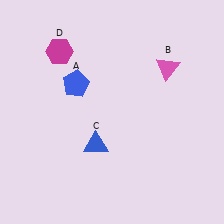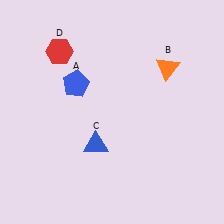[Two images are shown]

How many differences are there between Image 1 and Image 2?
There are 2 differences between the two images.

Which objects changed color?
B changed from pink to orange. D changed from magenta to red.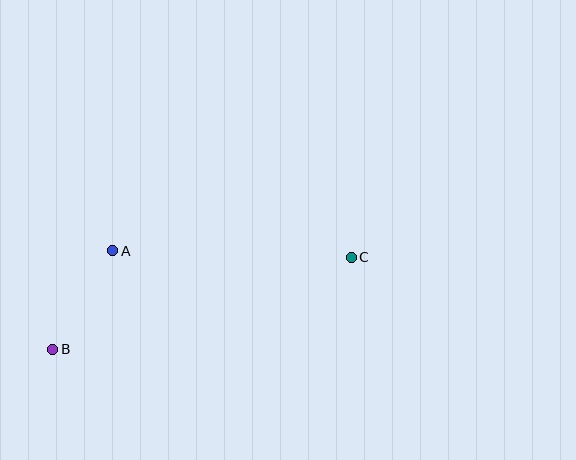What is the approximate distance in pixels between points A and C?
The distance between A and C is approximately 239 pixels.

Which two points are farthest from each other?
Points B and C are farthest from each other.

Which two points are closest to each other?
Points A and B are closest to each other.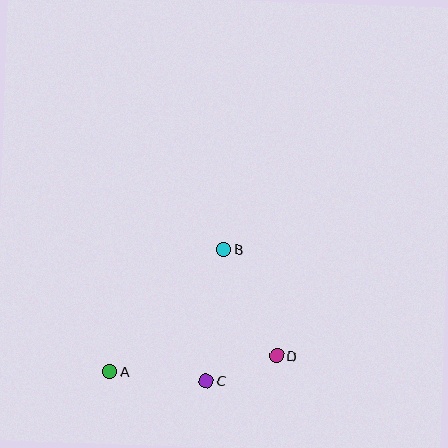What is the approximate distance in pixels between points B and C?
The distance between B and C is approximately 133 pixels.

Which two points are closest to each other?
Points C and D are closest to each other.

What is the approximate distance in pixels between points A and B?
The distance between A and B is approximately 167 pixels.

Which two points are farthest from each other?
Points A and D are farthest from each other.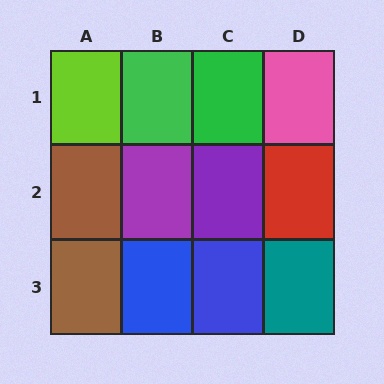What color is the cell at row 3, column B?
Blue.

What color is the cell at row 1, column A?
Lime.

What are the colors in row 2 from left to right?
Brown, purple, purple, red.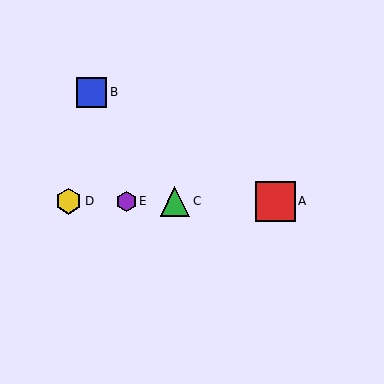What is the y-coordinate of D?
Object D is at y≈201.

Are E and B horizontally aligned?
No, E is at y≈201 and B is at y≈92.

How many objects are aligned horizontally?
4 objects (A, C, D, E) are aligned horizontally.